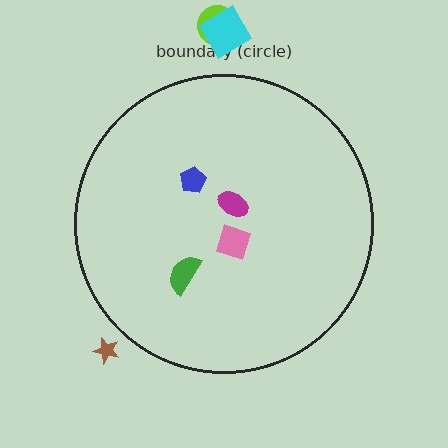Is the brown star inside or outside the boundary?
Outside.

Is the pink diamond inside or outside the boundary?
Inside.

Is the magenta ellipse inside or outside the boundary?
Inside.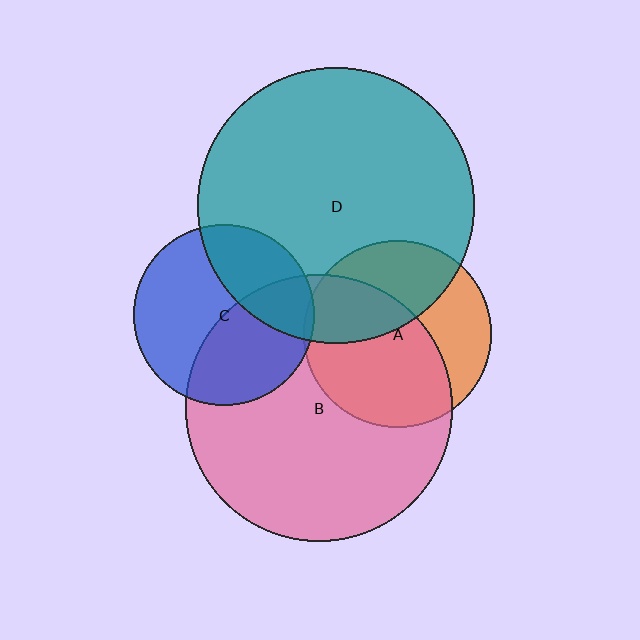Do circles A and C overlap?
Yes.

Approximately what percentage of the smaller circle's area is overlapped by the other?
Approximately 5%.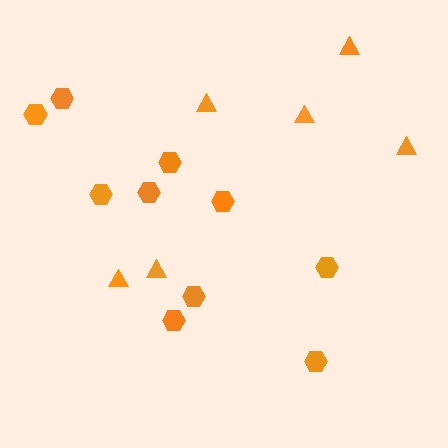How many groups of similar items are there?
There are 2 groups: one group of hexagons (10) and one group of triangles (6).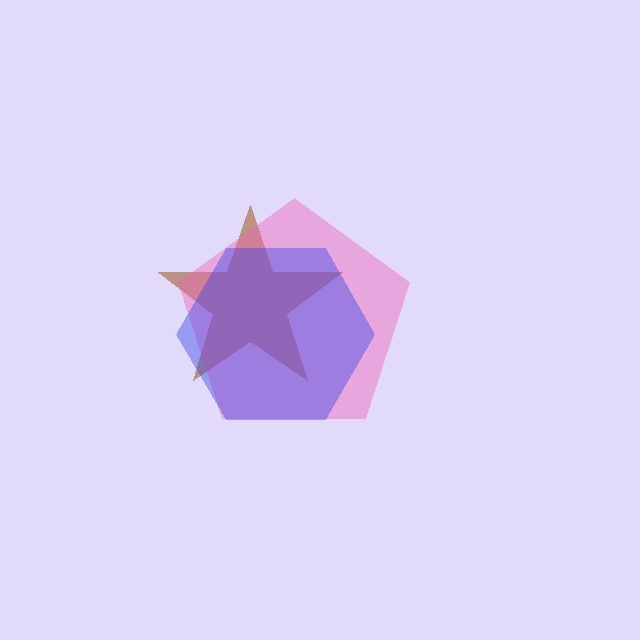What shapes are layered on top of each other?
The layered shapes are: a brown star, a pink pentagon, a blue hexagon.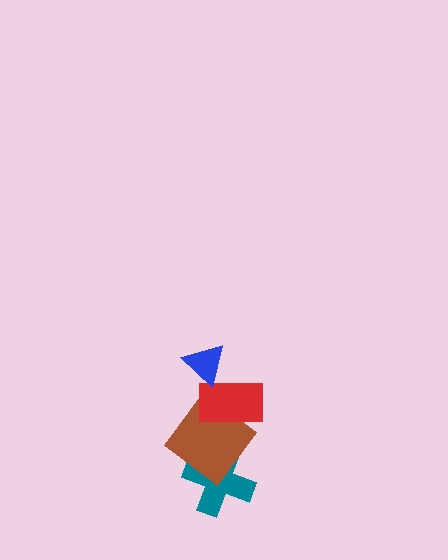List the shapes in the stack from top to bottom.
From top to bottom: the blue triangle, the red rectangle, the brown diamond, the teal cross.